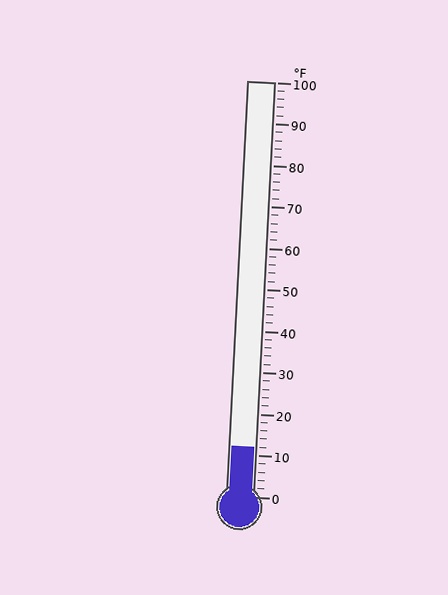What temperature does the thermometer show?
The thermometer shows approximately 12°F.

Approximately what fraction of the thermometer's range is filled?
The thermometer is filled to approximately 10% of its range.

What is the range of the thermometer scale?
The thermometer scale ranges from 0°F to 100°F.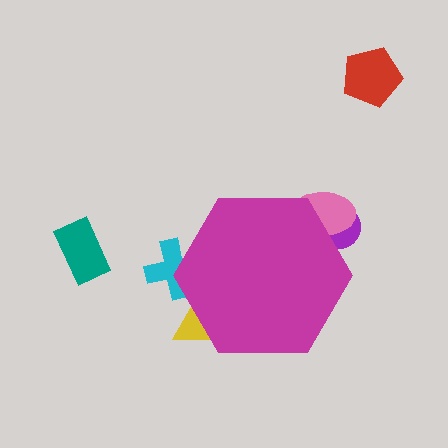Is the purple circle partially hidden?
Yes, the purple circle is partially hidden behind the magenta hexagon.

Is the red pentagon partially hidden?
No, the red pentagon is fully visible.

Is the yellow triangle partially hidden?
Yes, the yellow triangle is partially hidden behind the magenta hexagon.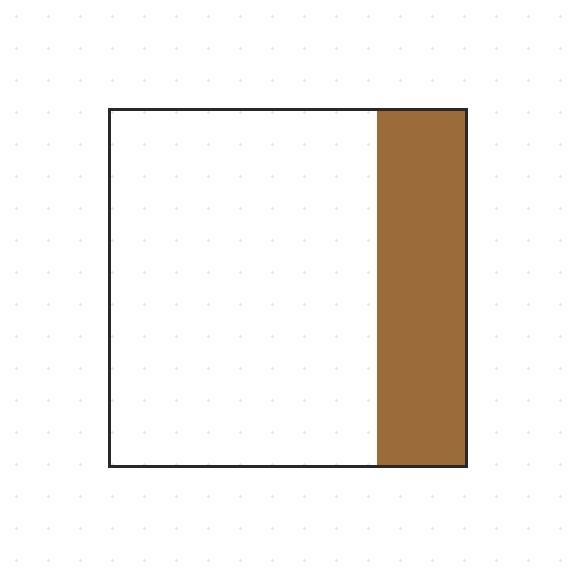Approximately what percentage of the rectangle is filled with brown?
Approximately 25%.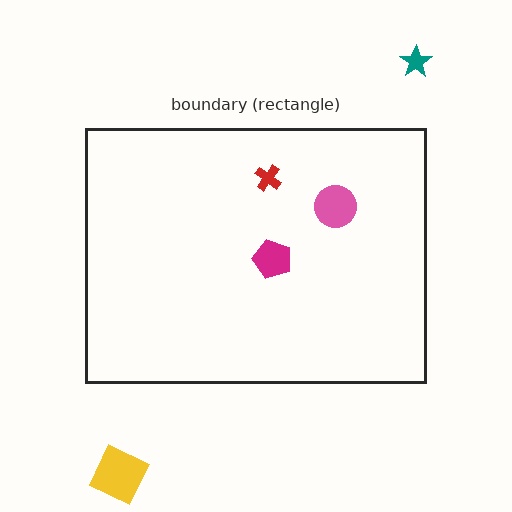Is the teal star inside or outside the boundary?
Outside.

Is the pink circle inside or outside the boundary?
Inside.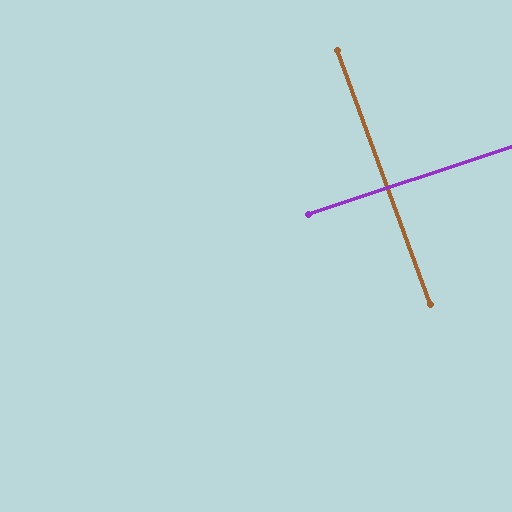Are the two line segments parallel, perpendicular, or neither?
Perpendicular — they meet at approximately 88°.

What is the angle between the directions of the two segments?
Approximately 88 degrees.